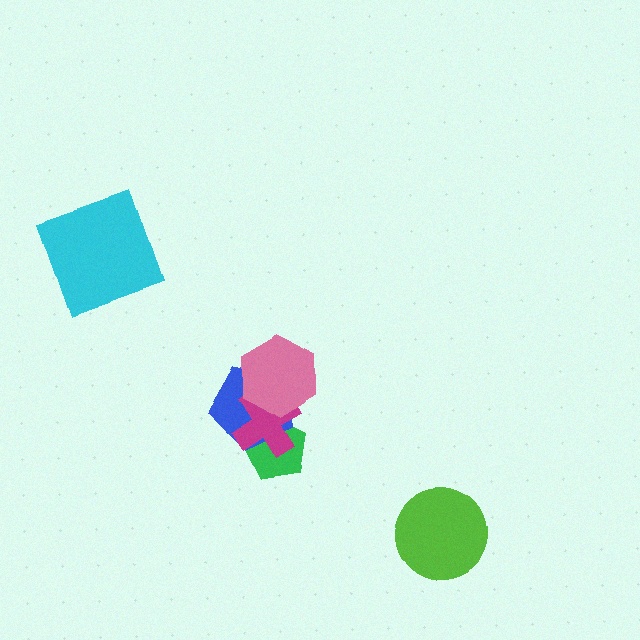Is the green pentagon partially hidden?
Yes, it is partially covered by another shape.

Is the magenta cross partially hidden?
Yes, it is partially covered by another shape.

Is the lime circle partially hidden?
No, no other shape covers it.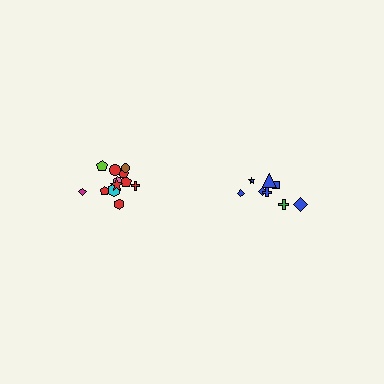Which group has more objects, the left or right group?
The left group.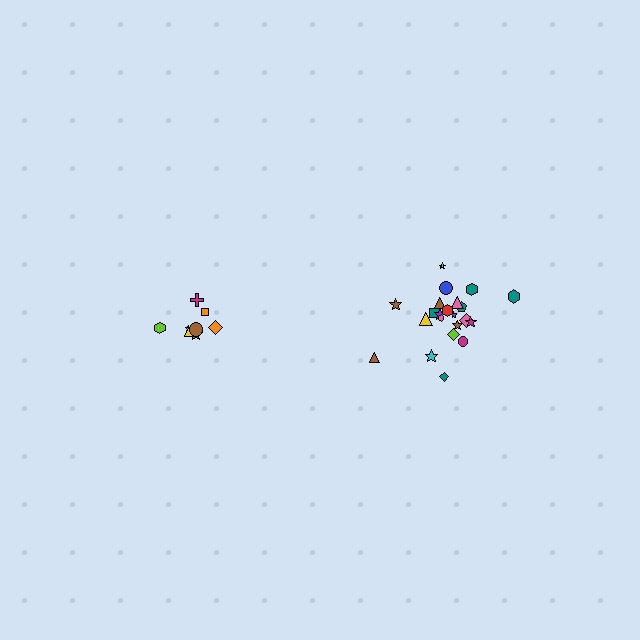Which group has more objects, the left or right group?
The right group.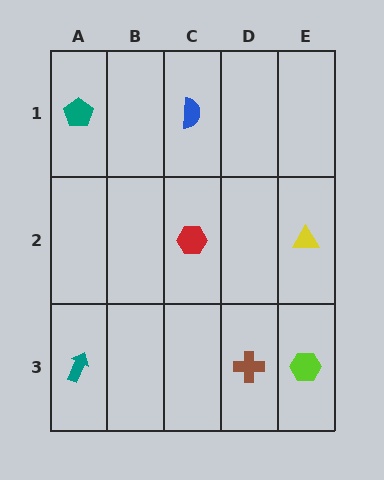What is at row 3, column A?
A teal arrow.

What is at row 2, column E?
A yellow triangle.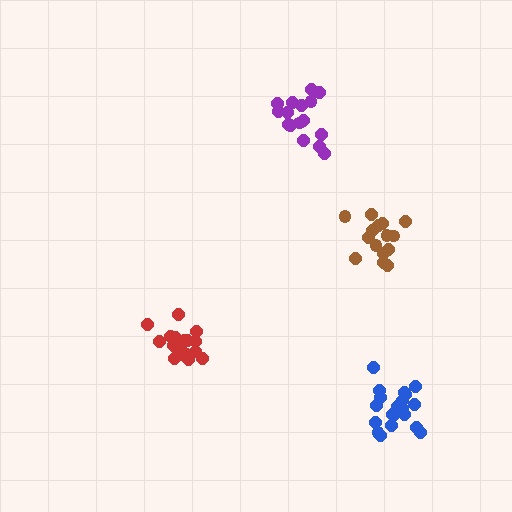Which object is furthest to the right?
The blue cluster is rightmost.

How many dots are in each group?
Group 1: 16 dots, Group 2: 15 dots, Group 3: 21 dots, Group 4: 19 dots (71 total).